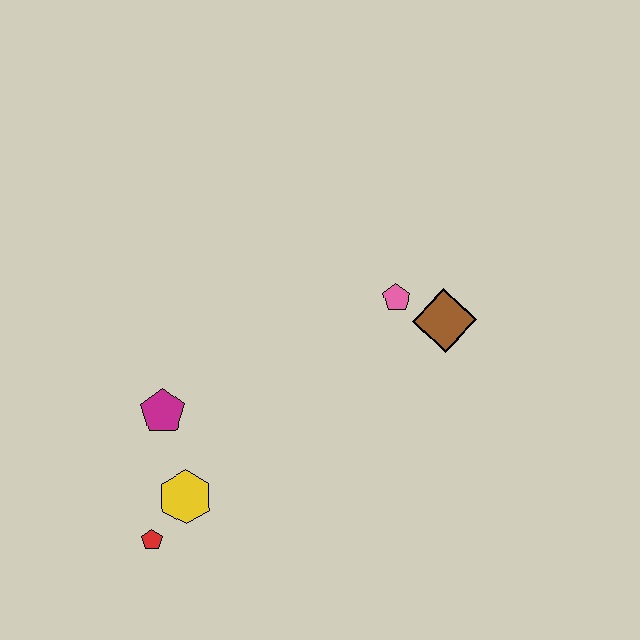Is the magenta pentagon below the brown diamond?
Yes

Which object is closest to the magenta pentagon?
The yellow hexagon is closest to the magenta pentagon.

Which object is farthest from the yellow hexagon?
The brown diamond is farthest from the yellow hexagon.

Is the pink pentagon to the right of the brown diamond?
No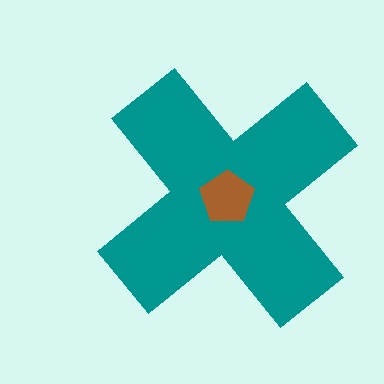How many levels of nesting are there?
2.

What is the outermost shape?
The teal cross.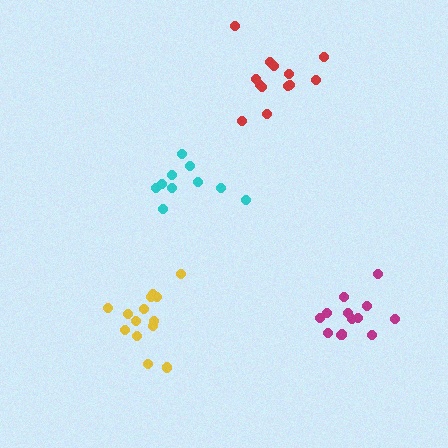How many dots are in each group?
Group 1: 10 dots, Group 2: 13 dots, Group 3: 13 dots, Group 4: 14 dots (50 total).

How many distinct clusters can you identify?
There are 4 distinct clusters.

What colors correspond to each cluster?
The clusters are colored: cyan, red, magenta, yellow.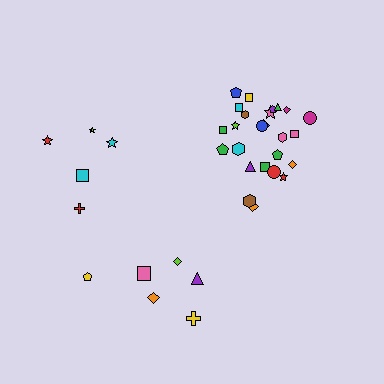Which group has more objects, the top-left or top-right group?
The top-right group.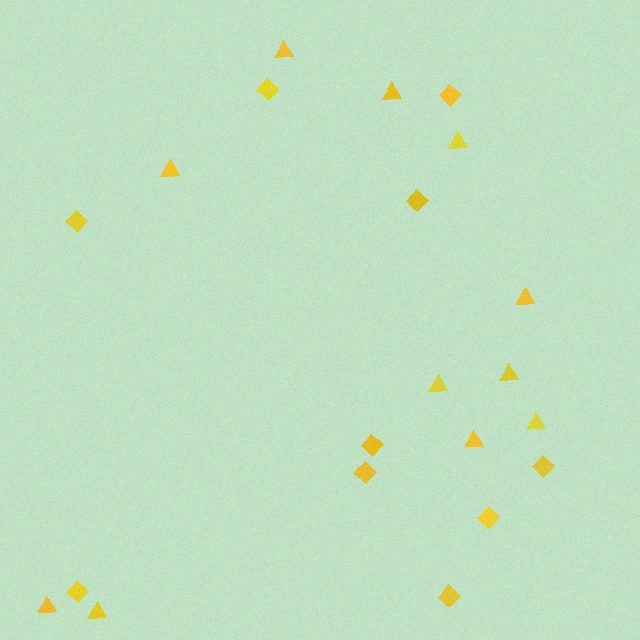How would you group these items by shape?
There are 2 groups: one group of diamonds (10) and one group of triangles (11).